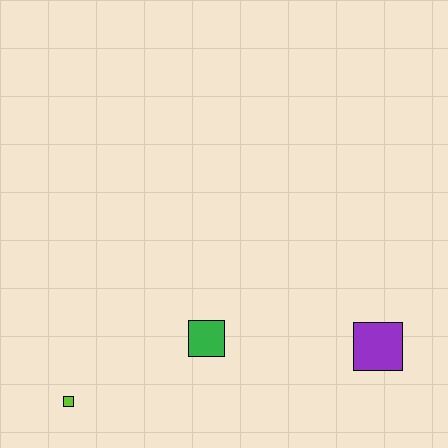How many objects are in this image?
There are 3 objects.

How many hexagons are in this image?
There are no hexagons.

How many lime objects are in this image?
There is 1 lime object.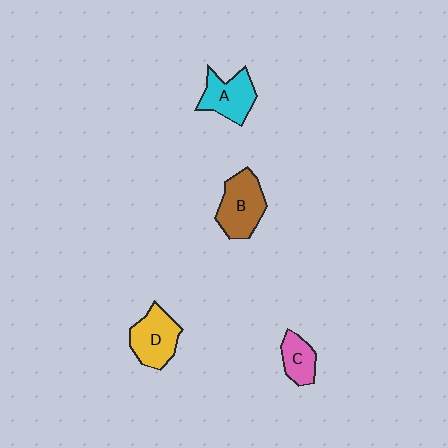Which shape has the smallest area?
Shape C (pink).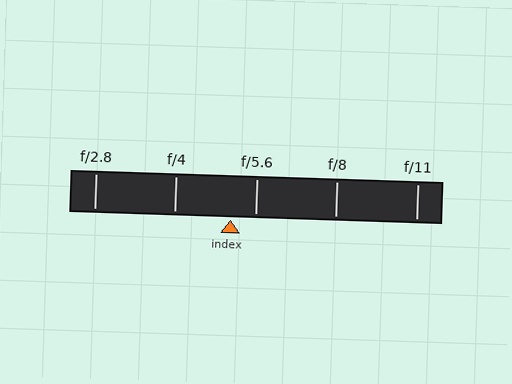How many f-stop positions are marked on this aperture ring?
There are 5 f-stop positions marked.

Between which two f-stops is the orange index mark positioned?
The index mark is between f/4 and f/5.6.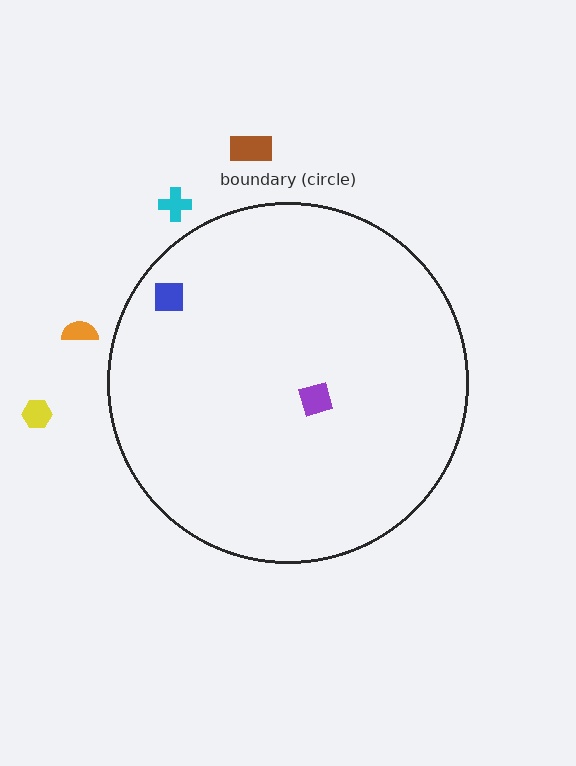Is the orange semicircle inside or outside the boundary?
Outside.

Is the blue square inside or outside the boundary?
Inside.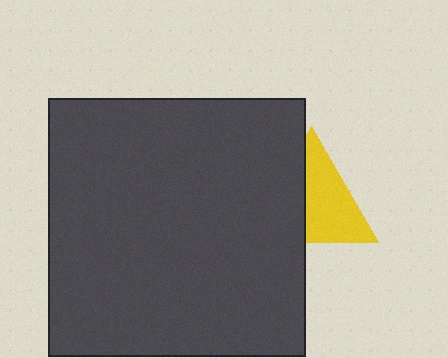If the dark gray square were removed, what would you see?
You would see the complete yellow triangle.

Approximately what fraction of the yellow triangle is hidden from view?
Roughly 42% of the yellow triangle is hidden behind the dark gray square.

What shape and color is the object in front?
The object in front is a dark gray square.